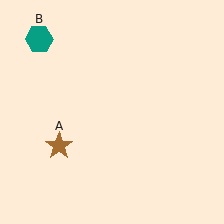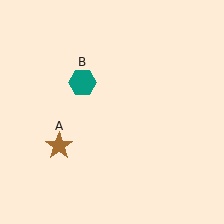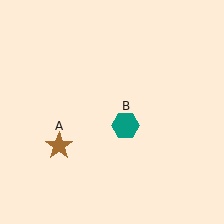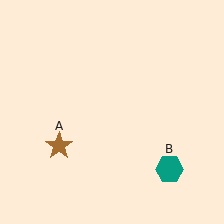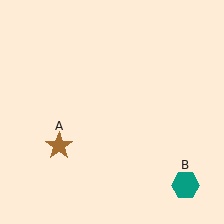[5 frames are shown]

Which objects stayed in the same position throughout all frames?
Brown star (object A) remained stationary.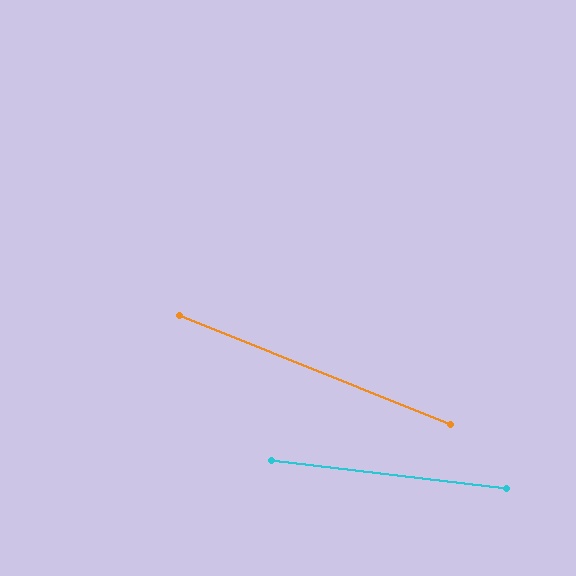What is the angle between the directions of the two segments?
Approximately 15 degrees.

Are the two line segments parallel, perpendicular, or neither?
Neither parallel nor perpendicular — they differ by about 15°.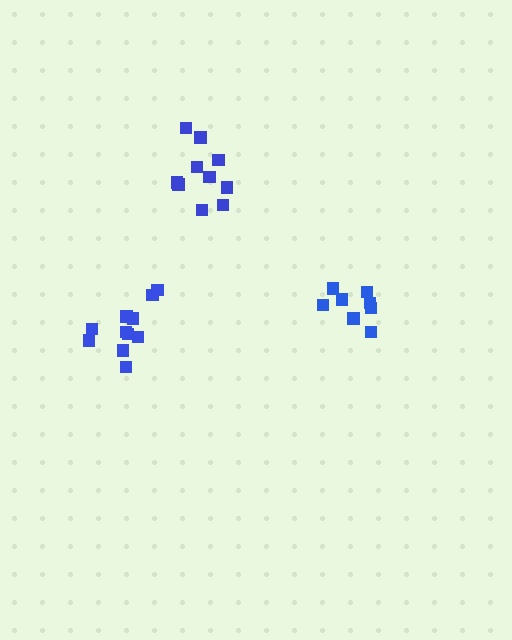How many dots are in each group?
Group 1: 10 dots, Group 2: 8 dots, Group 3: 11 dots (29 total).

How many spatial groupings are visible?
There are 3 spatial groupings.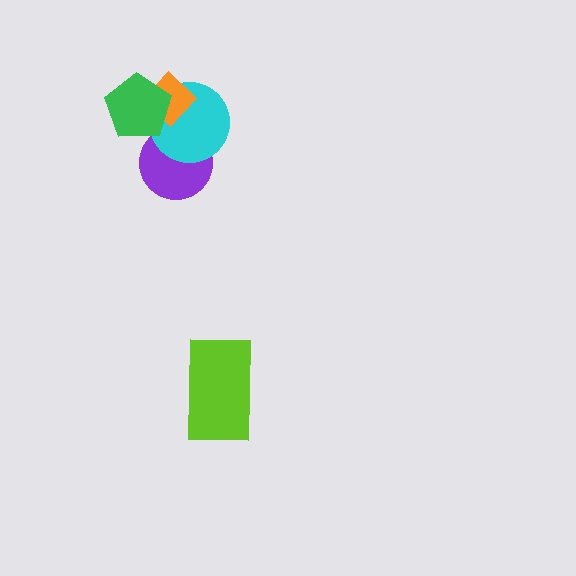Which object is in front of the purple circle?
The cyan circle is in front of the purple circle.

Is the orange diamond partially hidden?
Yes, it is partially covered by another shape.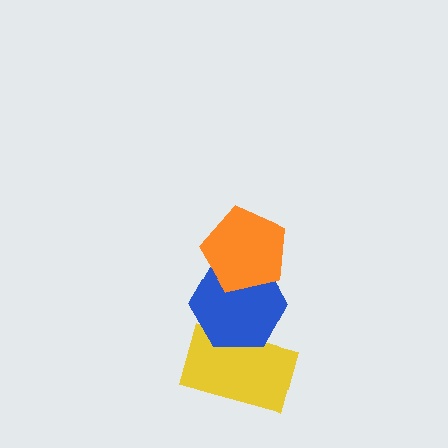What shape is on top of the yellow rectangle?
The blue hexagon is on top of the yellow rectangle.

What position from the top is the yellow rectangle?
The yellow rectangle is 3rd from the top.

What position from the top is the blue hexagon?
The blue hexagon is 2nd from the top.